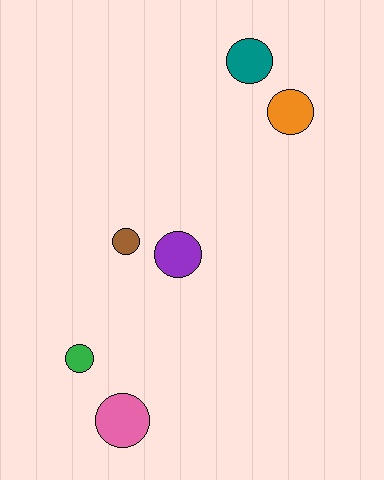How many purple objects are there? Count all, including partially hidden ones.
There is 1 purple object.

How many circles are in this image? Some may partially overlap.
There are 6 circles.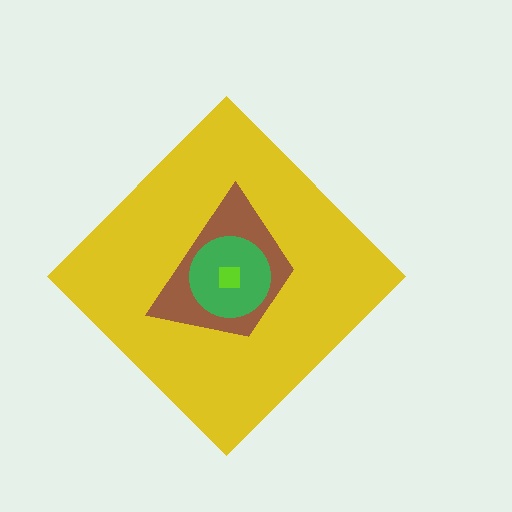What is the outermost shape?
The yellow diamond.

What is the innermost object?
The lime square.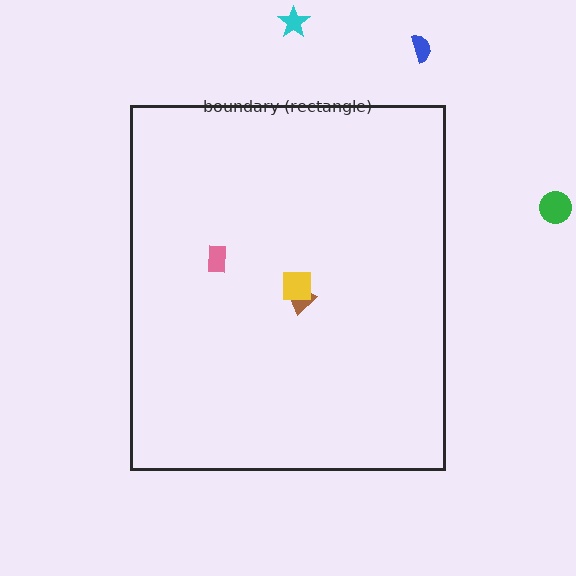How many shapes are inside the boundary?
3 inside, 3 outside.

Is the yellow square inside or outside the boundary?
Inside.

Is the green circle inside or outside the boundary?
Outside.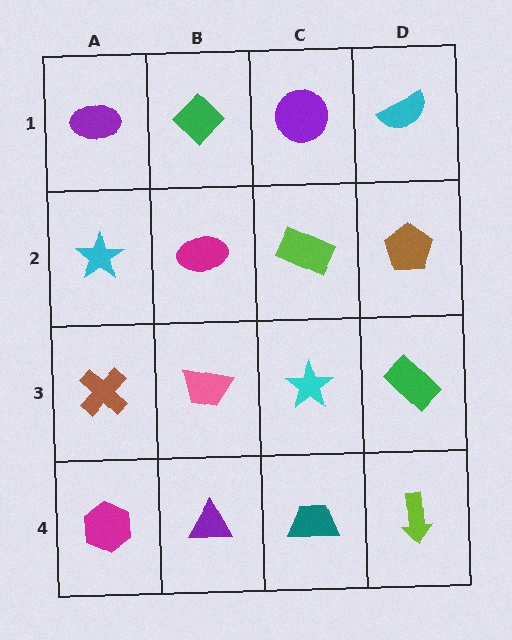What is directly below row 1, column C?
A lime rectangle.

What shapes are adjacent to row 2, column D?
A cyan semicircle (row 1, column D), a green rectangle (row 3, column D), a lime rectangle (row 2, column C).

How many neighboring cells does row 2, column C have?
4.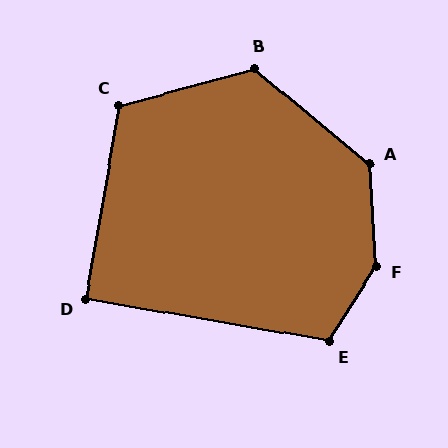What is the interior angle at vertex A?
Approximately 133 degrees (obtuse).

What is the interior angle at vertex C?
Approximately 115 degrees (obtuse).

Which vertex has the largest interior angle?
F, at approximately 145 degrees.